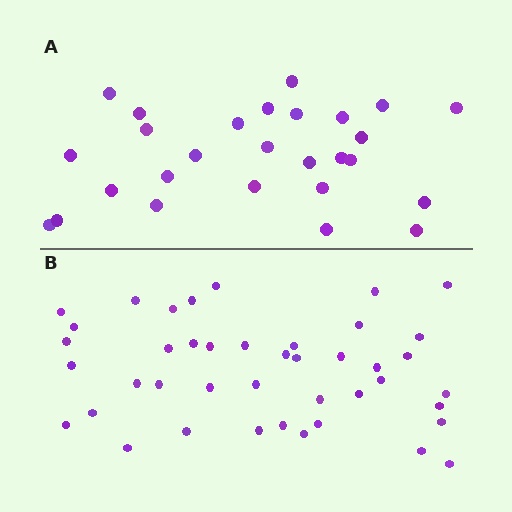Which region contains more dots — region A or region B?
Region B (the bottom region) has more dots.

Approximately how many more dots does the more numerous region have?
Region B has approximately 15 more dots than region A.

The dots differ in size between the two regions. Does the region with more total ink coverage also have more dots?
No. Region A has more total ink coverage because its dots are larger, but region B actually contains more individual dots. Total area can be misleading — the number of items is what matters here.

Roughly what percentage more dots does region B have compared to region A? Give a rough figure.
About 55% more.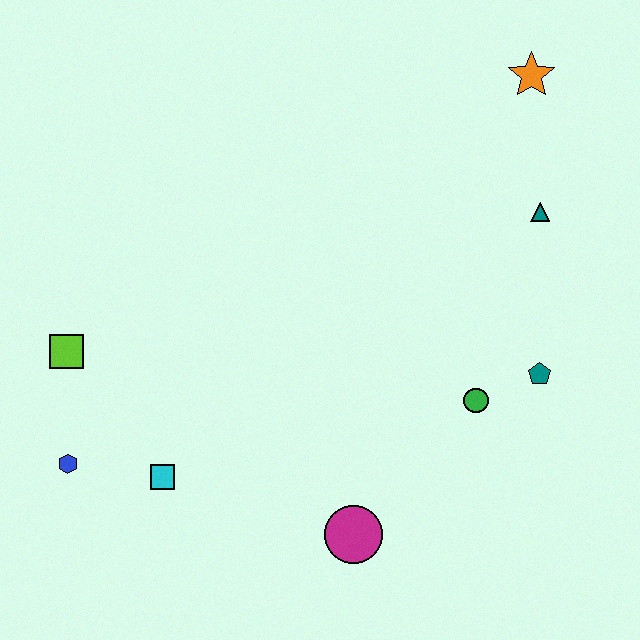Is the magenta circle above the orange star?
No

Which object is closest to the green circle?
The teal pentagon is closest to the green circle.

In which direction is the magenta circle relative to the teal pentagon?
The magenta circle is to the left of the teal pentagon.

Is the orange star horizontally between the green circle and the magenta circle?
No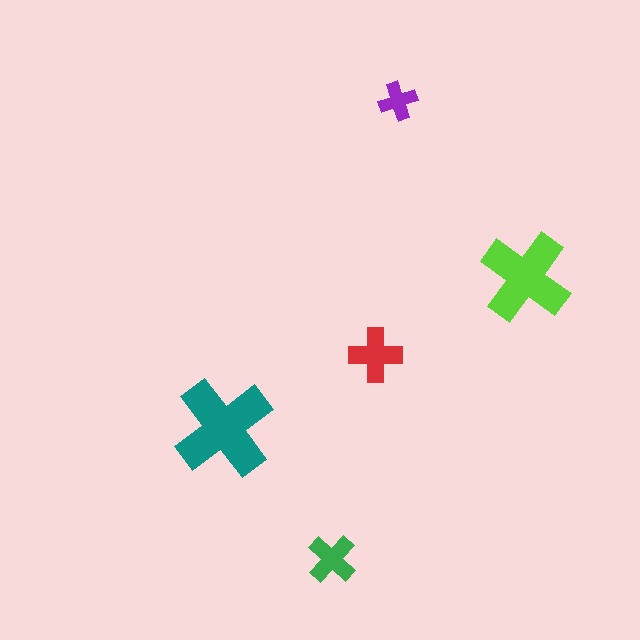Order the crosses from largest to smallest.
the teal one, the lime one, the red one, the green one, the purple one.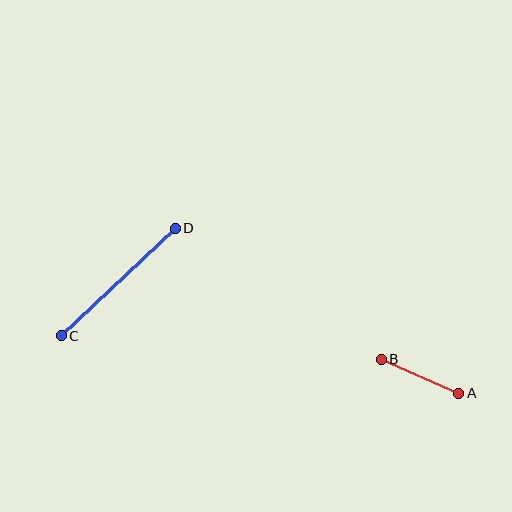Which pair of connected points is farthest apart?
Points C and D are farthest apart.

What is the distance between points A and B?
The distance is approximately 84 pixels.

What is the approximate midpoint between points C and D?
The midpoint is at approximately (118, 282) pixels.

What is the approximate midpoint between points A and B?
The midpoint is at approximately (420, 376) pixels.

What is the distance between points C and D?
The distance is approximately 157 pixels.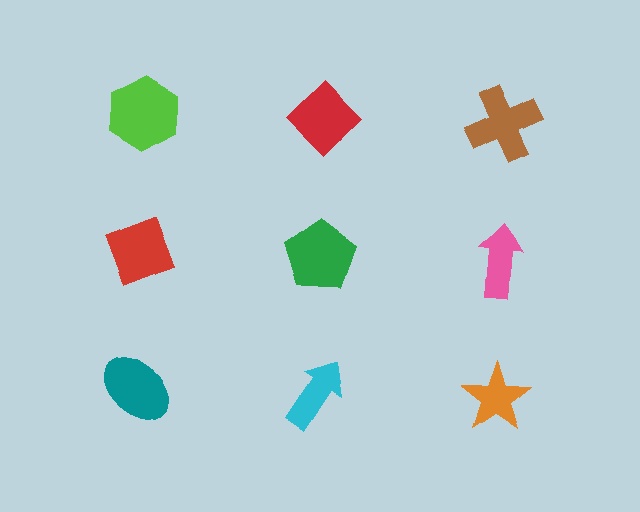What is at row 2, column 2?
A green pentagon.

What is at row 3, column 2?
A cyan arrow.